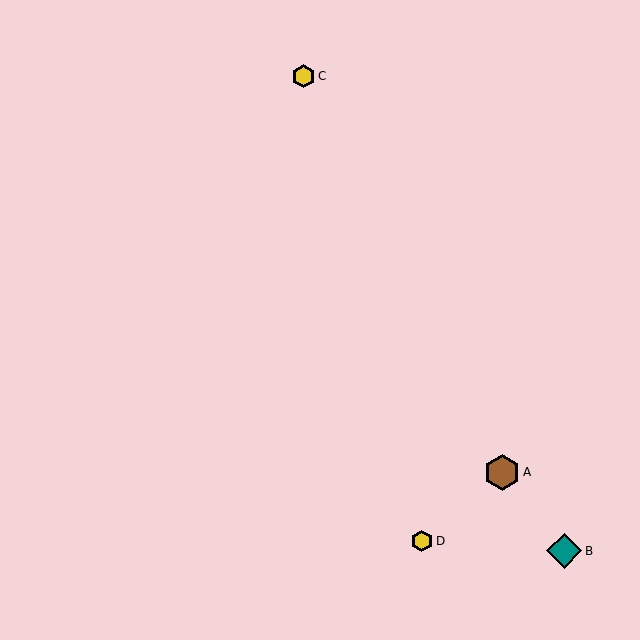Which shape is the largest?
The brown hexagon (labeled A) is the largest.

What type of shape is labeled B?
Shape B is a teal diamond.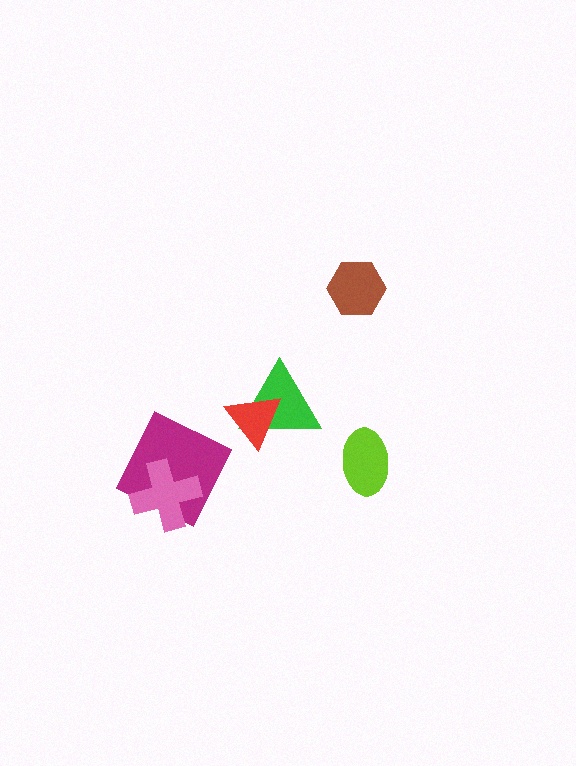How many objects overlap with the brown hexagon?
0 objects overlap with the brown hexagon.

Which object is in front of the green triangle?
The red triangle is in front of the green triangle.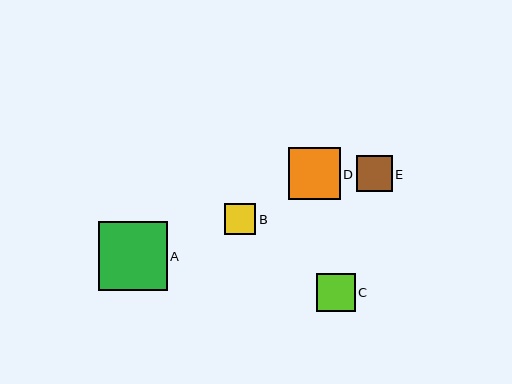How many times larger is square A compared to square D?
Square A is approximately 1.3 times the size of square D.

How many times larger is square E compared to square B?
Square E is approximately 1.2 times the size of square B.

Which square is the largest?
Square A is the largest with a size of approximately 69 pixels.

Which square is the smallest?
Square B is the smallest with a size of approximately 31 pixels.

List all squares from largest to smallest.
From largest to smallest: A, D, C, E, B.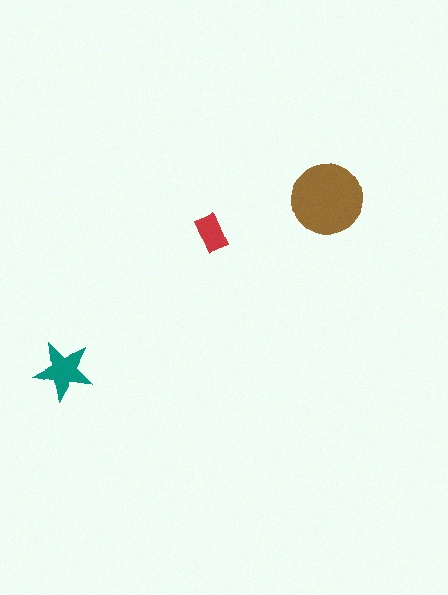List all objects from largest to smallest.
The brown circle, the teal star, the red rectangle.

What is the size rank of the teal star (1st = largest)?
2nd.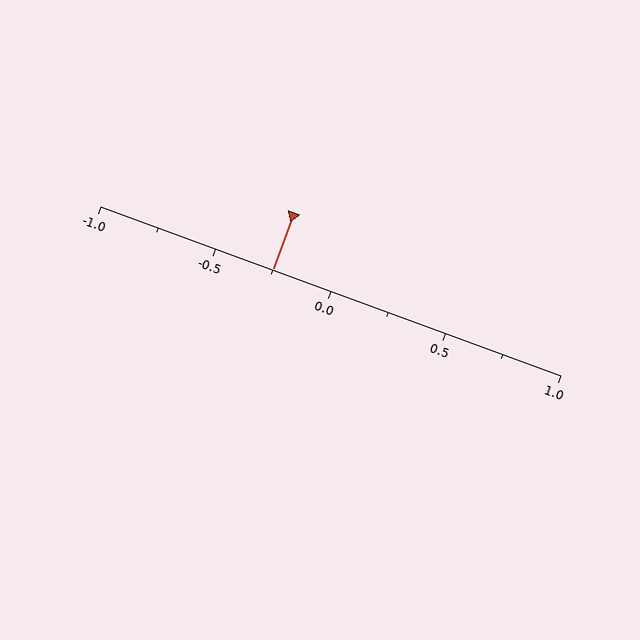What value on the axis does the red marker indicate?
The marker indicates approximately -0.25.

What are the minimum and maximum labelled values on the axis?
The axis runs from -1.0 to 1.0.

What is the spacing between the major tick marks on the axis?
The major ticks are spaced 0.5 apart.